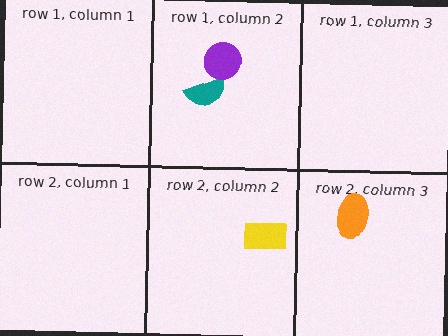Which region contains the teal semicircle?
The row 1, column 2 region.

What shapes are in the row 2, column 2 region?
The yellow rectangle.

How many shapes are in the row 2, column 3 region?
1.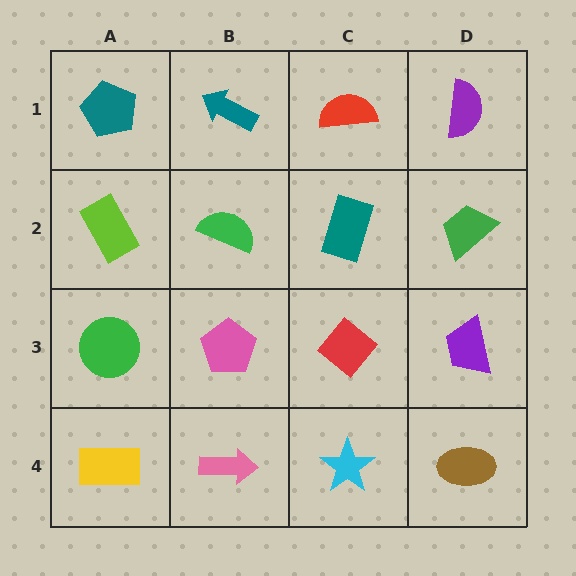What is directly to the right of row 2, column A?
A green semicircle.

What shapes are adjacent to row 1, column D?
A green trapezoid (row 2, column D), a red semicircle (row 1, column C).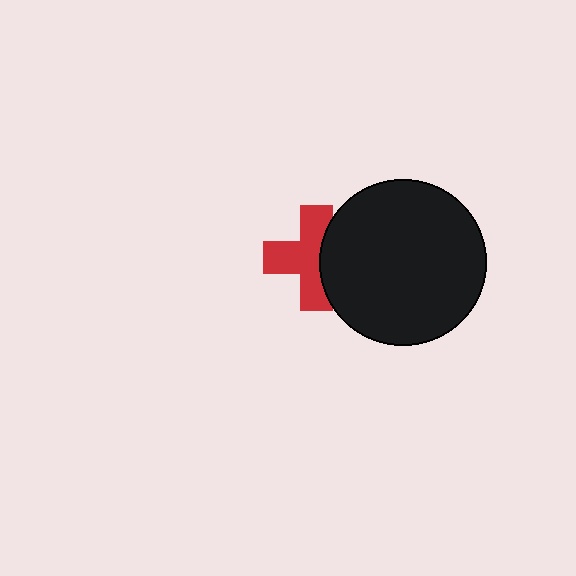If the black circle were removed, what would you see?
You would see the complete red cross.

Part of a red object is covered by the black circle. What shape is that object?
It is a cross.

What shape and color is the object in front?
The object in front is a black circle.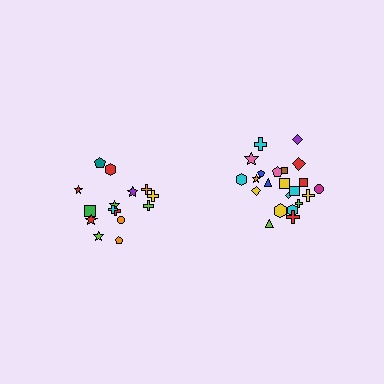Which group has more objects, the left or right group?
The right group.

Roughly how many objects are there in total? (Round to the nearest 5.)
Roughly 35 objects in total.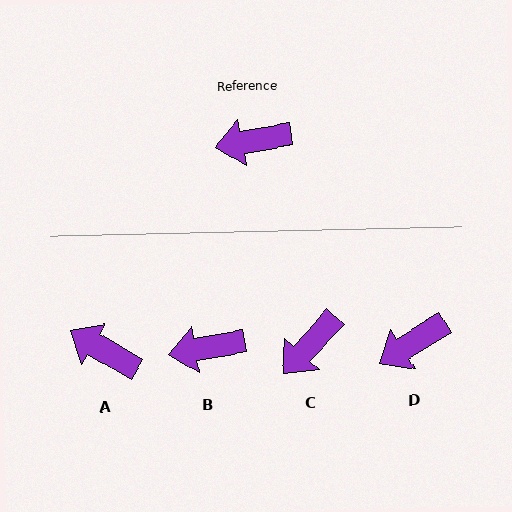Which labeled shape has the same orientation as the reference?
B.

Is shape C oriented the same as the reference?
No, it is off by about 37 degrees.